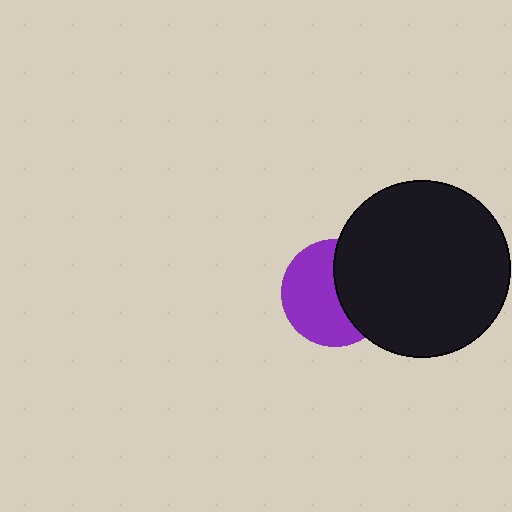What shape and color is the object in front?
The object in front is a black circle.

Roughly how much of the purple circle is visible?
About half of it is visible (roughly 58%).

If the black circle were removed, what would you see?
You would see the complete purple circle.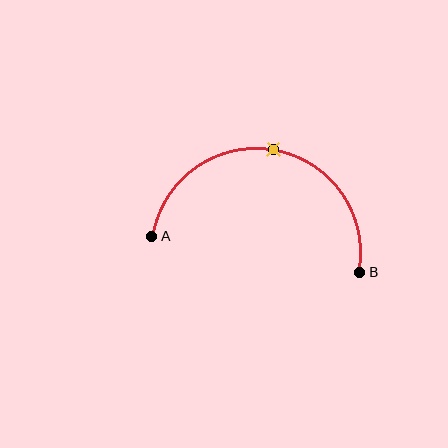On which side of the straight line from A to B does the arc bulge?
The arc bulges above the straight line connecting A and B.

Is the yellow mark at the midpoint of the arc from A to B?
Yes. The yellow mark lies on the arc at equal arc-length from both A and B — it is the arc midpoint.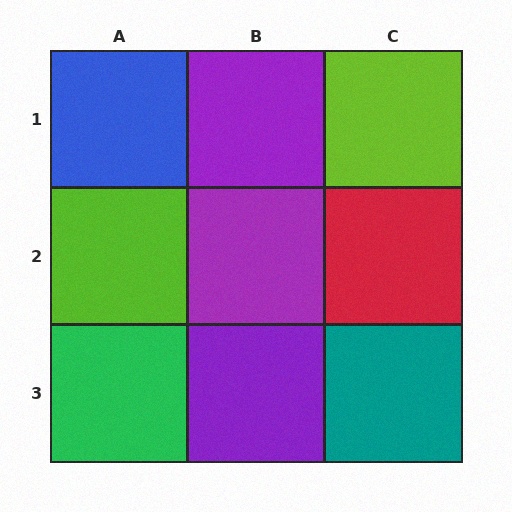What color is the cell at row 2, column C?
Red.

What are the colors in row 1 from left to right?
Blue, purple, lime.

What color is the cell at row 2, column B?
Purple.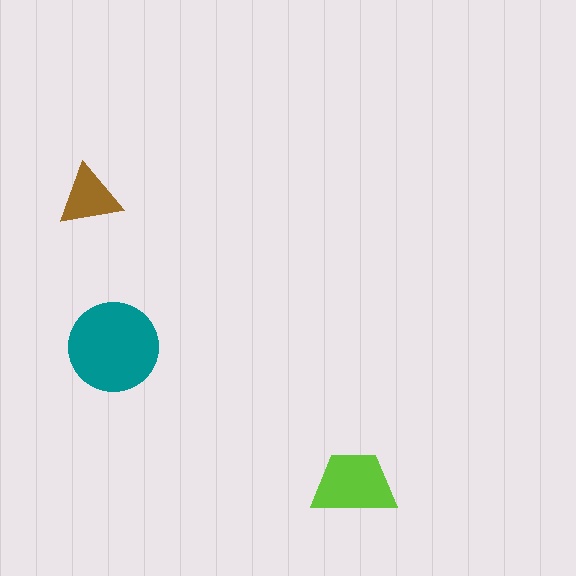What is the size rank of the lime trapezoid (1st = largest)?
2nd.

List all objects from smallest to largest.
The brown triangle, the lime trapezoid, the teal circle.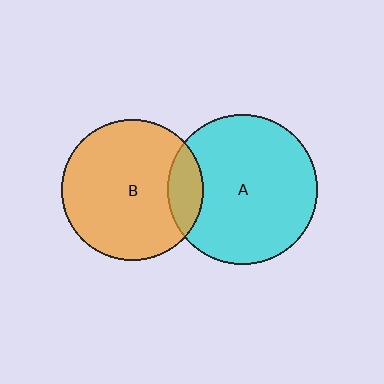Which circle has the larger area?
Circle A (cyan).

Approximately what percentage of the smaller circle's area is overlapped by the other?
Approximately 15%.